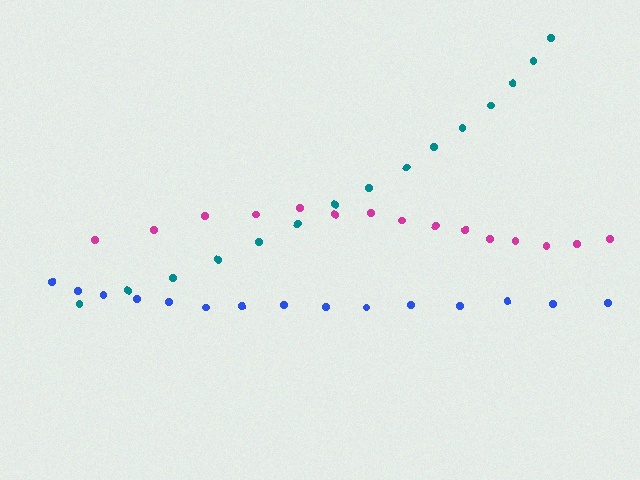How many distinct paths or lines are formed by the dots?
There are 3 distinct paths.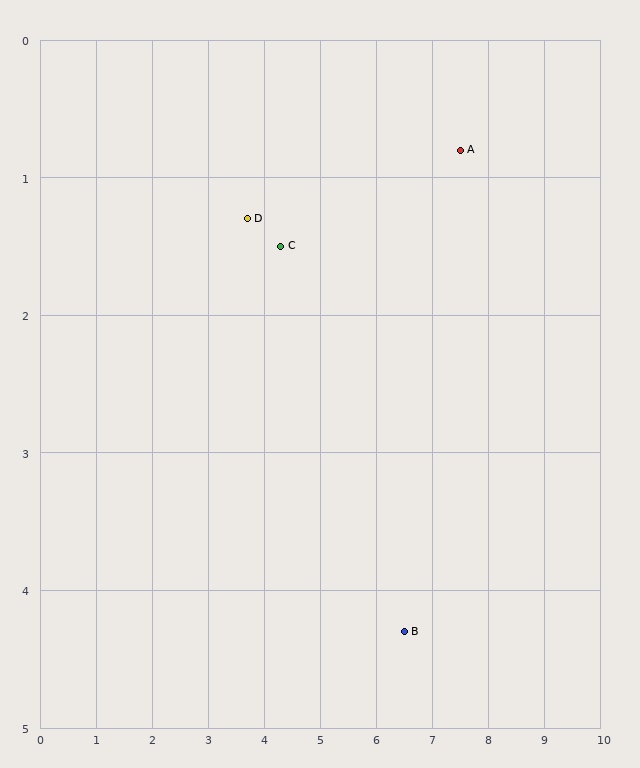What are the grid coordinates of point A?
Point A is at approximately (7.5, 0.8).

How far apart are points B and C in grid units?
Points B and C are about 3.6 grid units apart.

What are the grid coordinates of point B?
Point B is at approximately (6.5, 4.3).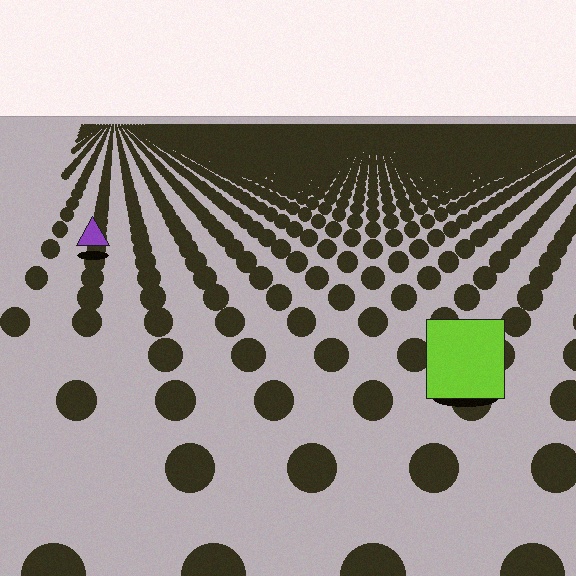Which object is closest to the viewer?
The lime square is closest. The texture marks near it are larger and more spread out.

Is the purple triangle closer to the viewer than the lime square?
No. The lime square is closer — you can tell from the texture gradient: the ground texture is coarser near it.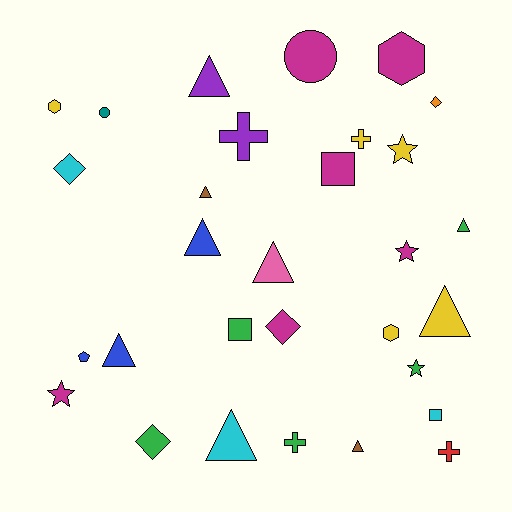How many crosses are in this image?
There are 4 crosses.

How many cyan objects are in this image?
There are 3 cyan objects.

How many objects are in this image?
There are 30 objects.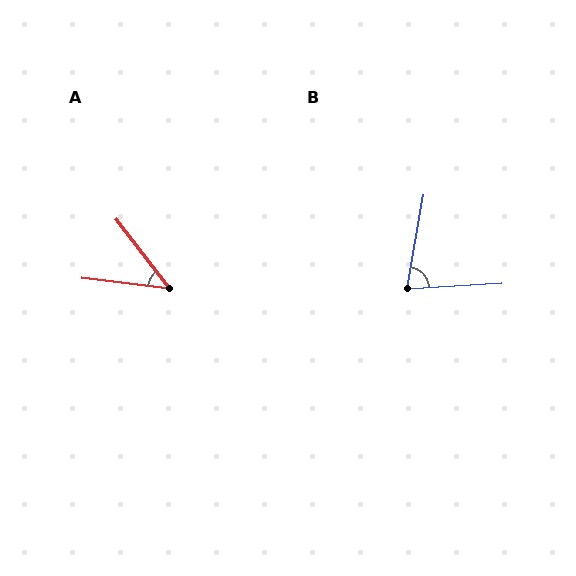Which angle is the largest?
B, at approximately 77 degrees.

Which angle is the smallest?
A, at approximately 46 degrees.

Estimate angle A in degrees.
Approximately 46 degrees.